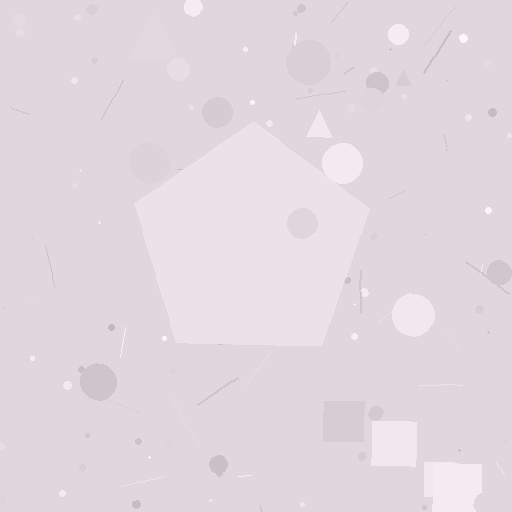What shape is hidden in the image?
A pentagon is hidden in the image.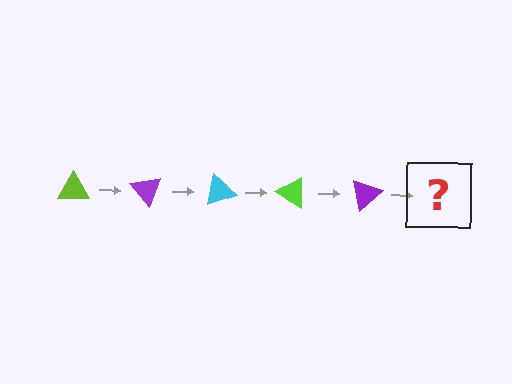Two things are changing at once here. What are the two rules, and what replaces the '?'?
The two rules are that it rotates 50 degrees each step and the color cycles through lime, purple, and cyan. The '?' should be a cyan triangle, rotated 250 degrees from the start.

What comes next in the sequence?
The next element should be a cyan triangle, rotated 250 degrees from the start.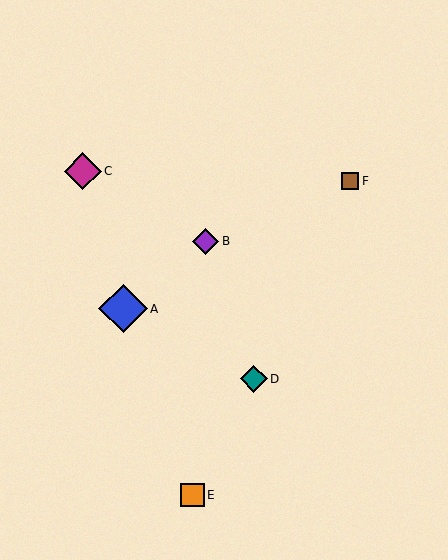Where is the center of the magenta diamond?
The center of the magenta diamond is at (83, 171).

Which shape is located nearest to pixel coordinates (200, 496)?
The orange square (labeled E) at (193, 495) is nearest to that location.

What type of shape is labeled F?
Shape F is a brown square.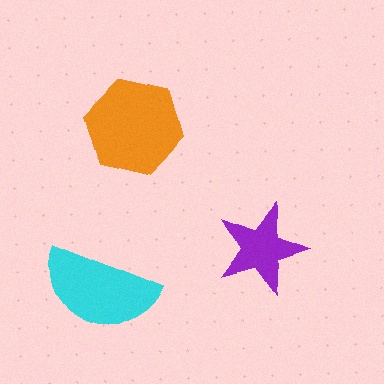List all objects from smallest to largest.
The purple star, the cyan semicircle, the orange hexagon.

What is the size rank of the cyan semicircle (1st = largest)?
2nd.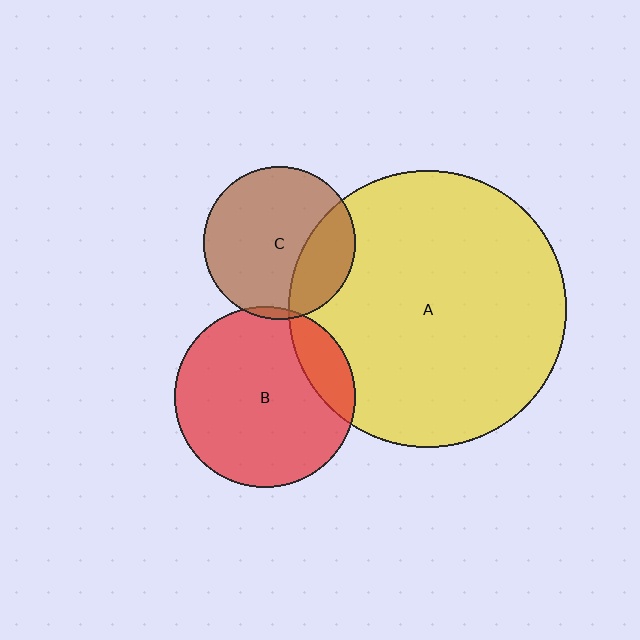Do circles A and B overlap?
Yes.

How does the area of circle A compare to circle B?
Approximately 2.3 times.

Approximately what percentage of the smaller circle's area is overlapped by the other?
Approximately 15%.